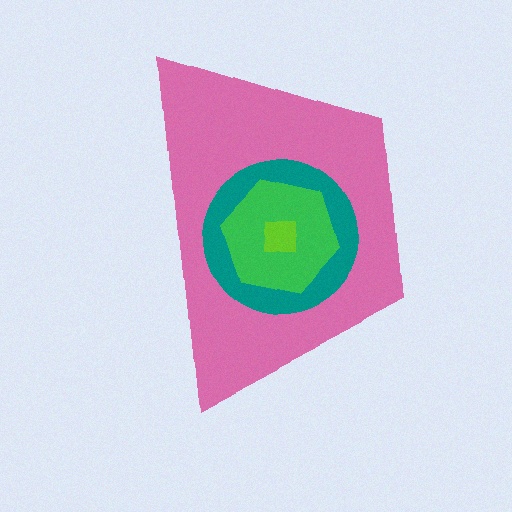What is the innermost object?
The lime square.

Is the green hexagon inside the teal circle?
Yes.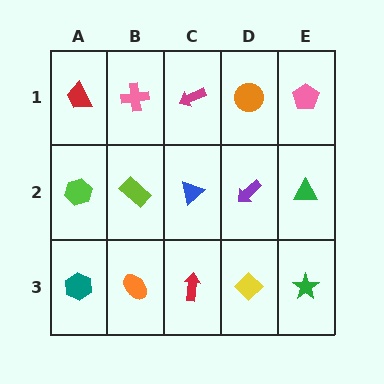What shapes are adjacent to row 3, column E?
A green triangle (row 2, column E), a yellow diamond (row 3, column D).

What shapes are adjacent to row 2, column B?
A pink cross (row 1, column B), an orange ellipse (row 3, column B), a lime hexagon (row 2, column A), a blue triangle (row 2, column C).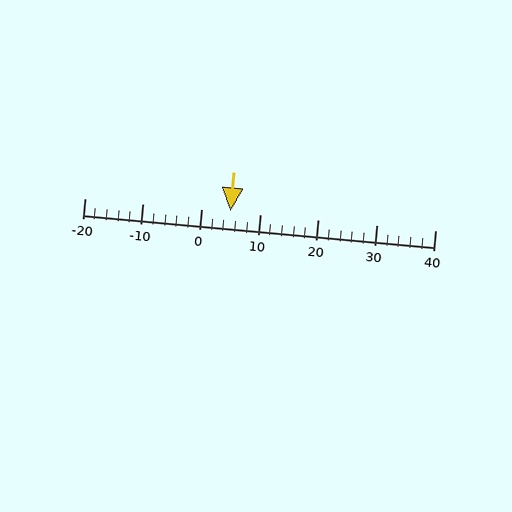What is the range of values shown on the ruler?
The ruler shows values from -20 to 40.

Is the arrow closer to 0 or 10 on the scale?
The arrow is closer to 0.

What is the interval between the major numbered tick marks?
The major tick marks are spaced 10 units apart.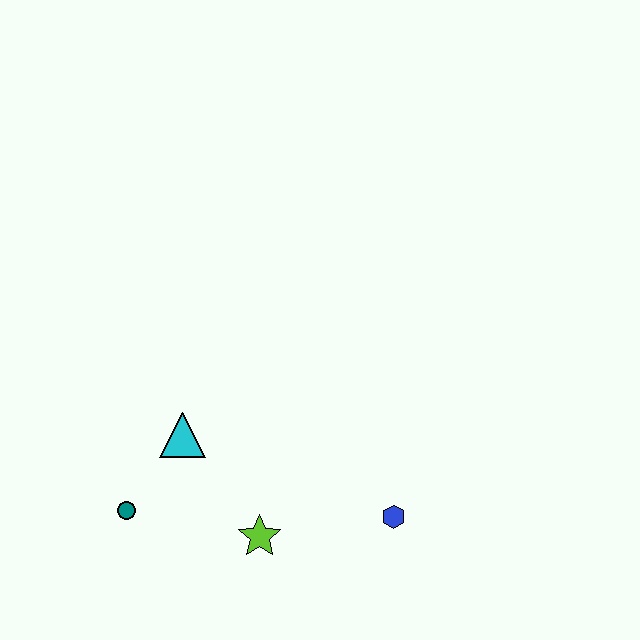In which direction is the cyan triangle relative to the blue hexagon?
The cyan triangle is to the left of the blue hexagon.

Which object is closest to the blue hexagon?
The lime star is closest to the blue hexagon.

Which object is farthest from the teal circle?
The blue hexagon is farthest from the teal circle.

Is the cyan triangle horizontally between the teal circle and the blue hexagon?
Yes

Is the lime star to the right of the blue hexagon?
No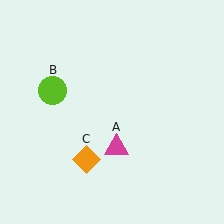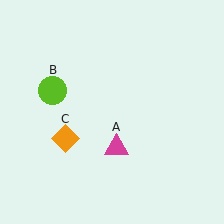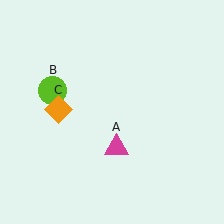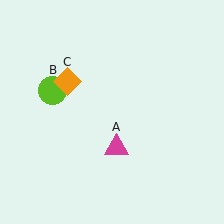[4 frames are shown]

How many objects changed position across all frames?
1 object changed position: orange diamond (object C).